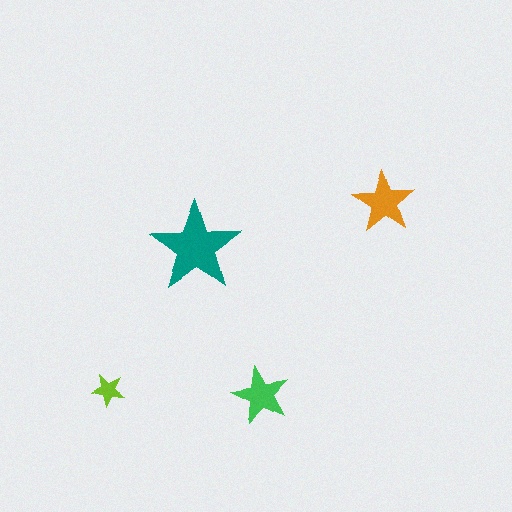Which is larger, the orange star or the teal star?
The teal one.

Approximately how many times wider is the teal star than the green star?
About 1.5 times wider.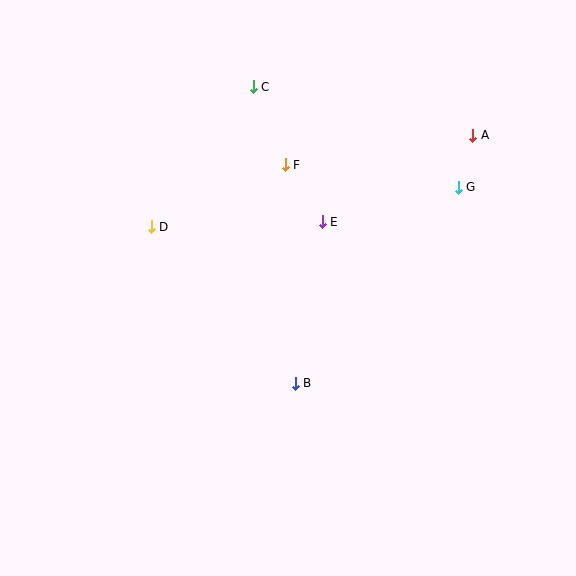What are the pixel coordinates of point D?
Point D is at (151, 227).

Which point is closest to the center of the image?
Point E at (322, 222) is closest to the center.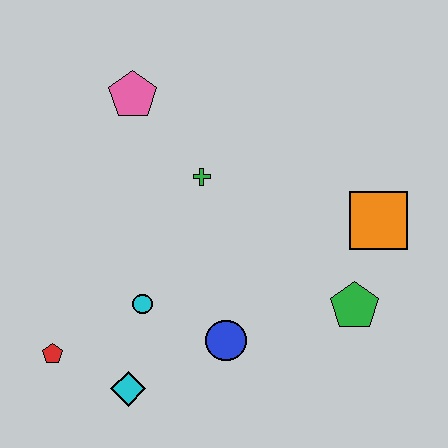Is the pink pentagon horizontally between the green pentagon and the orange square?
No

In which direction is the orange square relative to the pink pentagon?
The orange square is to the right of the pink pentagon.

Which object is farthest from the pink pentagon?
The green pentagon is farthest from the pink pentagon.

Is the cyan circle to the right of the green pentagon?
No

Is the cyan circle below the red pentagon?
No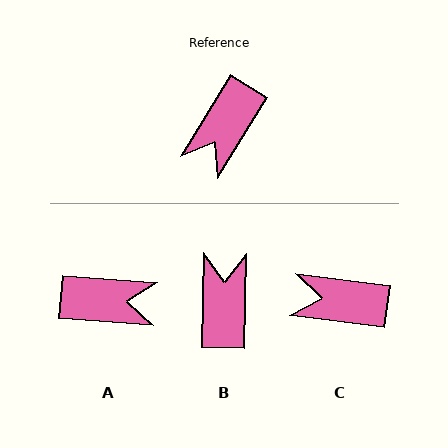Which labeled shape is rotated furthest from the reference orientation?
B, about 150 degrees away.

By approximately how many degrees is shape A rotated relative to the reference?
Approximately 117 degrees counter-clockwise.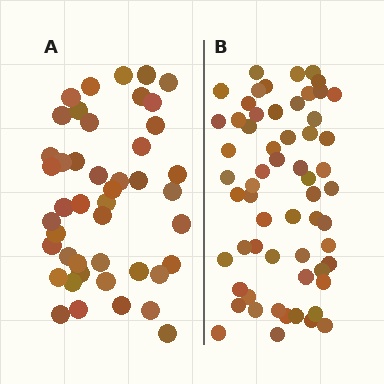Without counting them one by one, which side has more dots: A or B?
Region B (the right region) has more dots.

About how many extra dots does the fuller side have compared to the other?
Region B has approximately 15 more dots than region A.